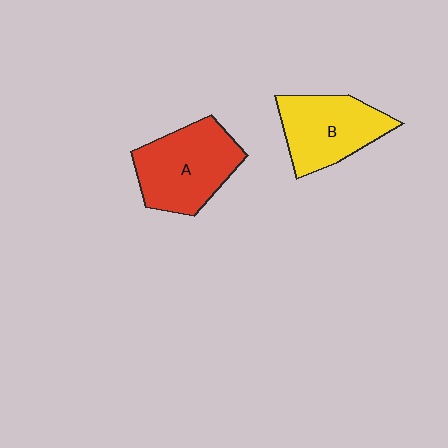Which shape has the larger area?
Shape A (red).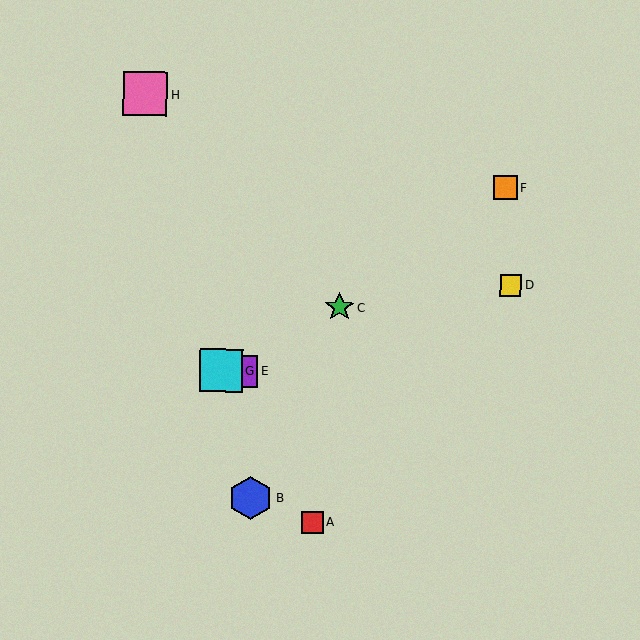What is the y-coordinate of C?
Object C is at y≈307.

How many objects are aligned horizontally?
2 objects (E, G) are aligned horizontally.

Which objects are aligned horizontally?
Objects E, G are aligned horizontally.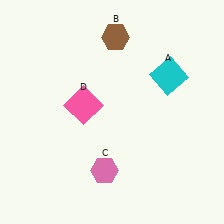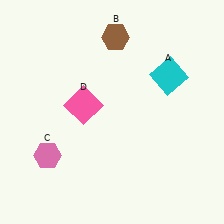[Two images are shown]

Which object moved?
The pink hexagon (C) moved left.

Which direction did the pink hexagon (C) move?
The pink hexagon (C) moved left.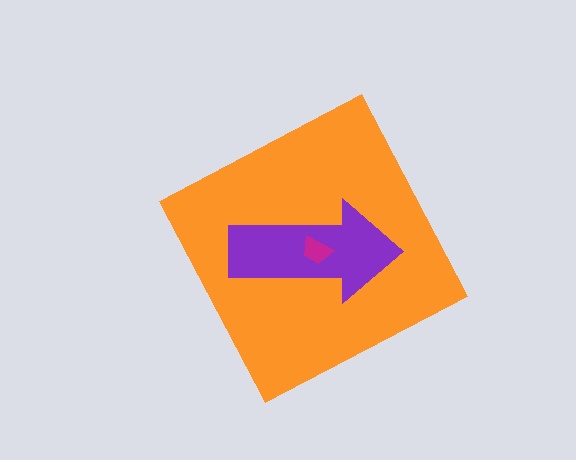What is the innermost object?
The magenta trapezoid.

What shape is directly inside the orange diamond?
The purple arrow.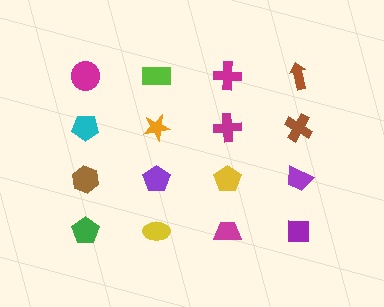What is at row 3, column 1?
A brown hexagon.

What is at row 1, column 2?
A lime rectangle.